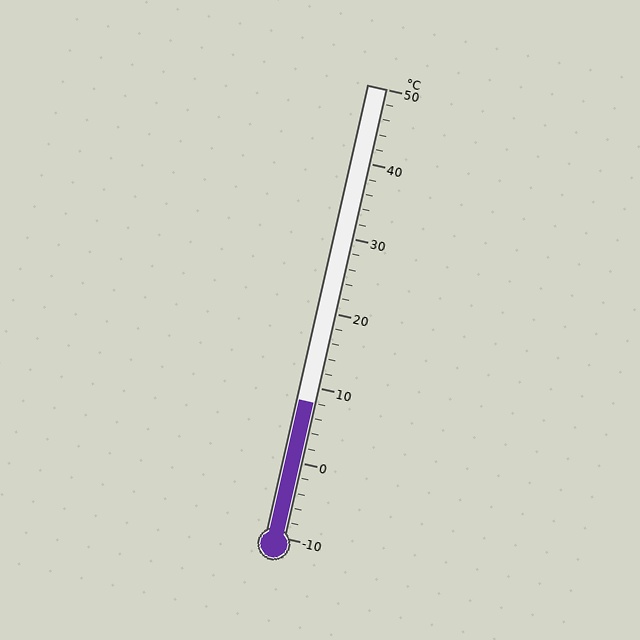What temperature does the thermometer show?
The thermometer shows approximately 8°C.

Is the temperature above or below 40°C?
The temperature is below 40°C.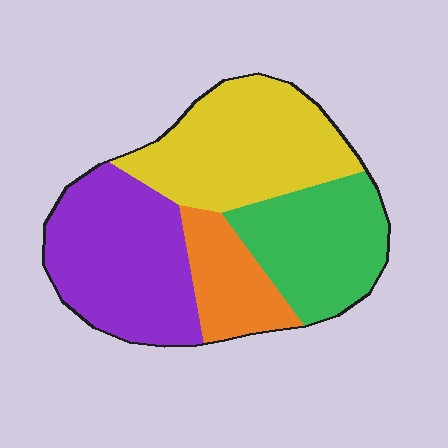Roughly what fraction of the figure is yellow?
Yellow takes up about one third (1/3) of the figure.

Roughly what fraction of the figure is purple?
Purple takes up between a quarter and a half of the figure.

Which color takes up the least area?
Orange, at roughly 15%.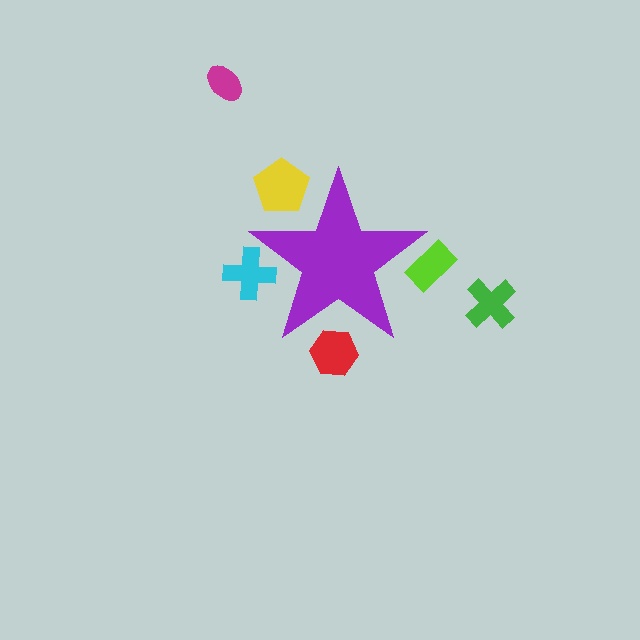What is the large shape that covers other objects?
A purple star.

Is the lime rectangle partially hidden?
Yes, the lime rectangle is partially hidden behind the purple star.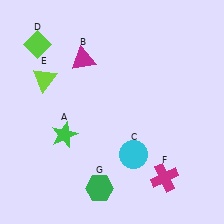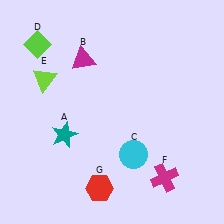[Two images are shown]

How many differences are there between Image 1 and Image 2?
There are 2 differences between the two images.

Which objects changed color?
A changed from green to teal. G changed from green to red.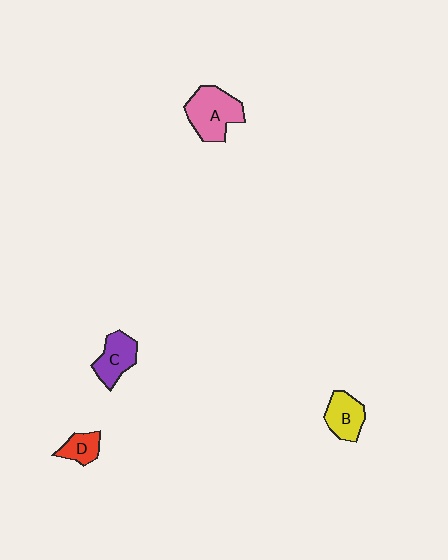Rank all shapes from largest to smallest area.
From largest to smallest: A (pink), C (purple), B (yellow), D (red).